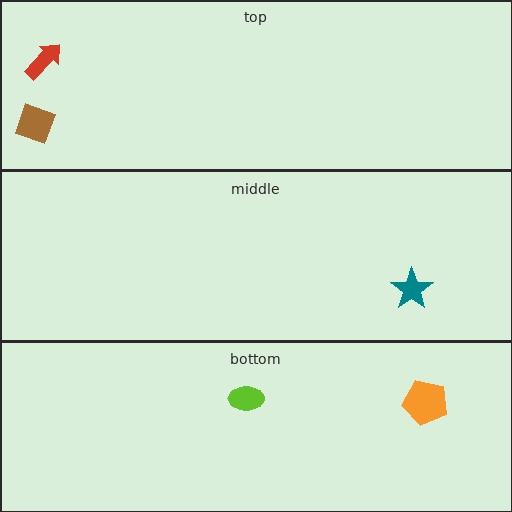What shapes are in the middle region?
The teal star.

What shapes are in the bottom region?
The orange pentagon, the lime ellipse.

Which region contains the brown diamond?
The top region.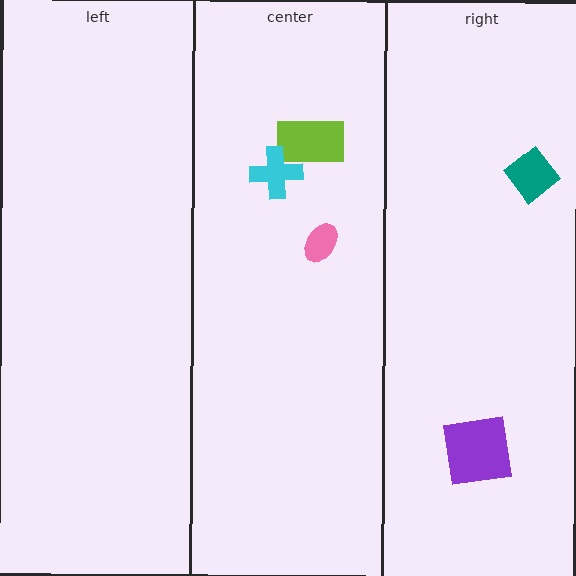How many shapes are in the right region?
2.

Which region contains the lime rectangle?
The center region.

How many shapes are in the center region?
3.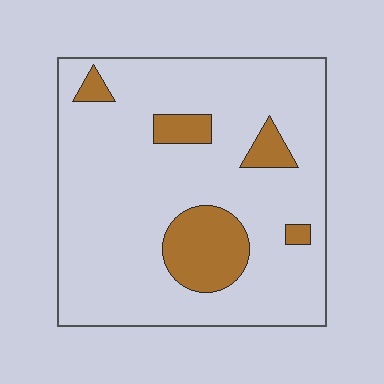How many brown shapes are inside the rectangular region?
5.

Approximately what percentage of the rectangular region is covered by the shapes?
Approximately 15%.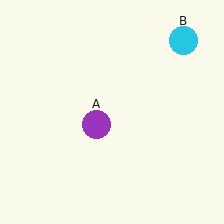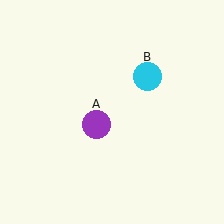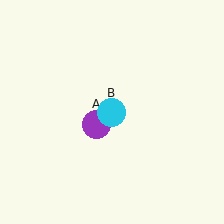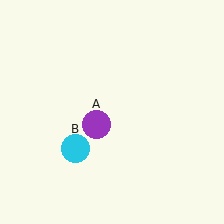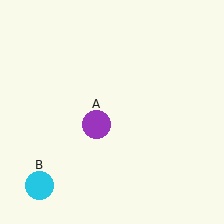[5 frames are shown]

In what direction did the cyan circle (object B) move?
The cyan circle (object B) moved down and to the left.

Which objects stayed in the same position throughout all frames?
Purple circle (object A) remained stationary.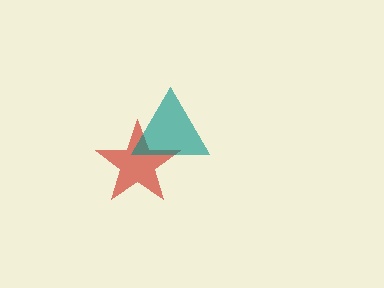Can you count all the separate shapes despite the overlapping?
Yes, there are 2 separate shapes.